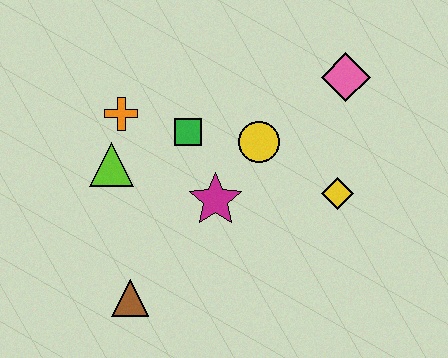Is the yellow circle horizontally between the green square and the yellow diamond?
Yes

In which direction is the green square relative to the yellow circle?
The green square is to the left of the yellow circle.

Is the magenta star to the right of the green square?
Yes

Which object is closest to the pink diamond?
The yellow circle is closest to the pink diamond.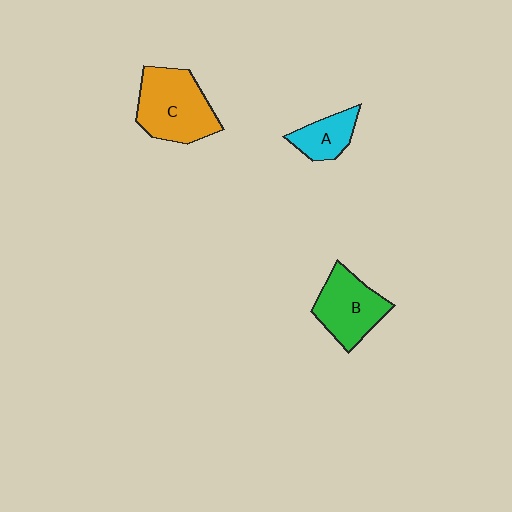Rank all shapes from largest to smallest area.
From largest to smallest: C (orange), B (green), A (cyan).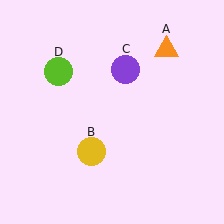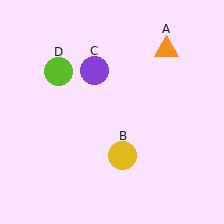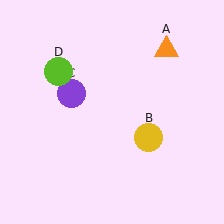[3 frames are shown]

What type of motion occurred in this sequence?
The yellow circle (object B), purple circle (object C) rotated counterclockwise around the center of the scene.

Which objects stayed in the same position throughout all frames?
Orange triangle (object A) and lime circle (object D) remained stationary.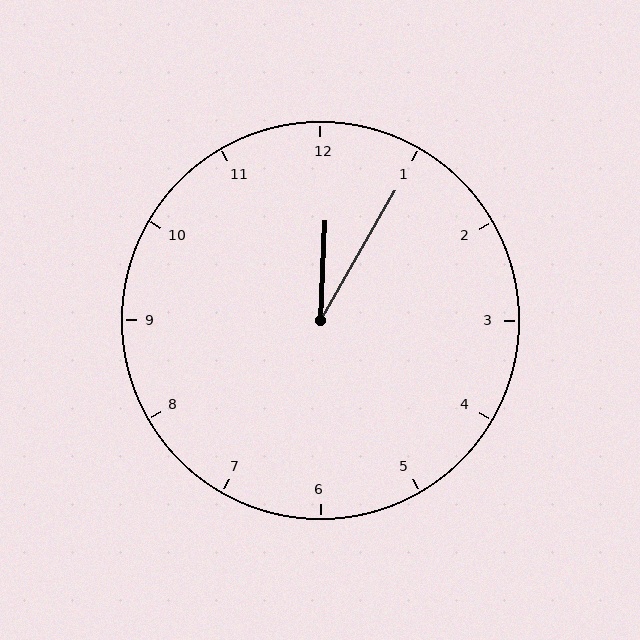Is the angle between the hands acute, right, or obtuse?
It is acute.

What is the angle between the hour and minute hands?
Approximately 28 degrees.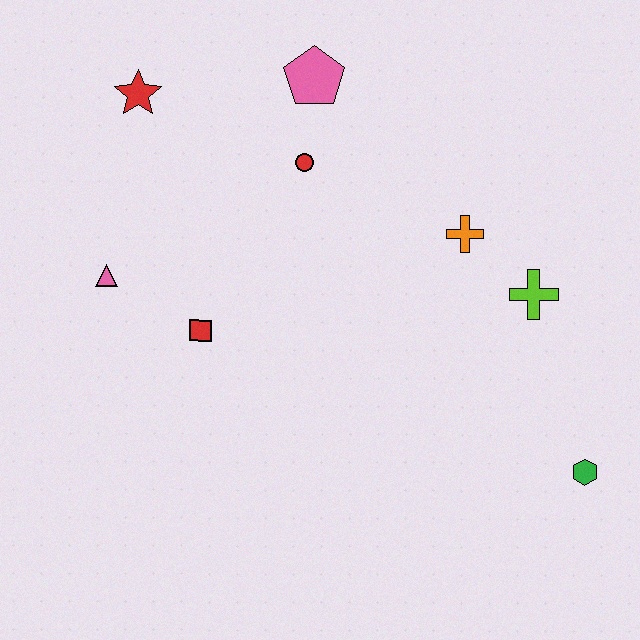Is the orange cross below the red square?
No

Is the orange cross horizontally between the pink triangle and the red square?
No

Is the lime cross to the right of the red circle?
Yes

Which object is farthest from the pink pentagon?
The green hexagon is farthest from the pink pentagon.